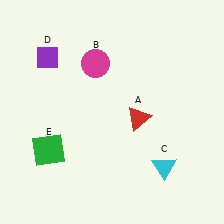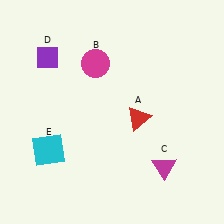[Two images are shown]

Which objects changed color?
C changed from cyan to magenta. E changed from green to cyan.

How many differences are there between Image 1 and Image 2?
There are 2 differences between the two images.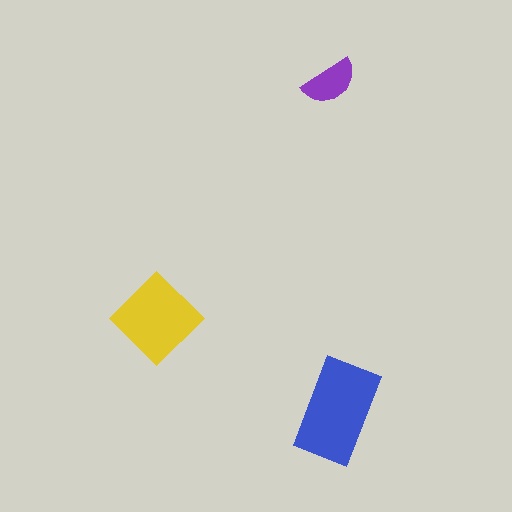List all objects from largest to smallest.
The blue rectangle, the yellow diamond, the purple semicircle.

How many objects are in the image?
There are 3 objects in the image.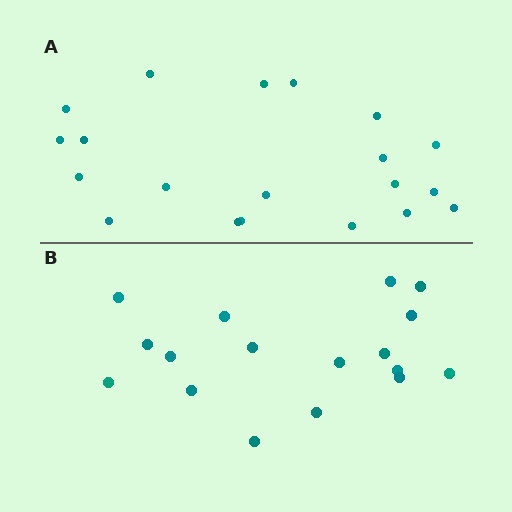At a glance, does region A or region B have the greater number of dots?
Region A (the top region) has more dots.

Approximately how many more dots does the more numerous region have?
Region A has just a few more — roughly 2 or 3 more dots than region B.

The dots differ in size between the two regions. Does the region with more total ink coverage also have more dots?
No. Region B has more total ink coverage because its dots are larger, but region A actually contains more individual dots. Total area can be misleading — the number of items is what matters here.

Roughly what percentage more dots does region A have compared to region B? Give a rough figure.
About 20% more.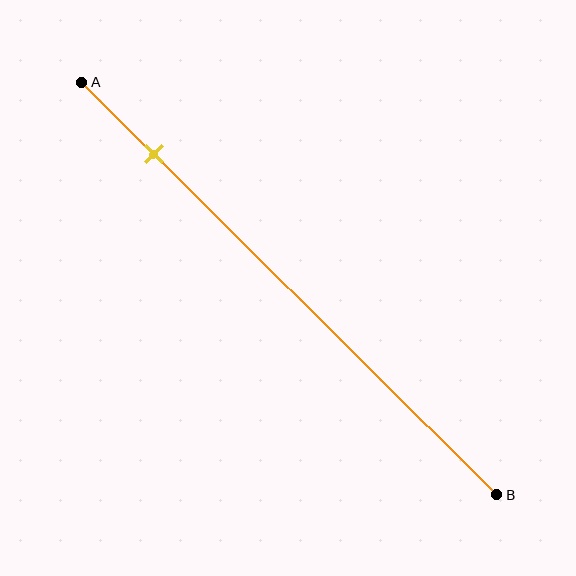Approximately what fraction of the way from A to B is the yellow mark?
The yellow mark is approximately 15% of the way from A to B.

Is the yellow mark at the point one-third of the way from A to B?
No, the mark is at about 15% from A, not at the 33% one-third point.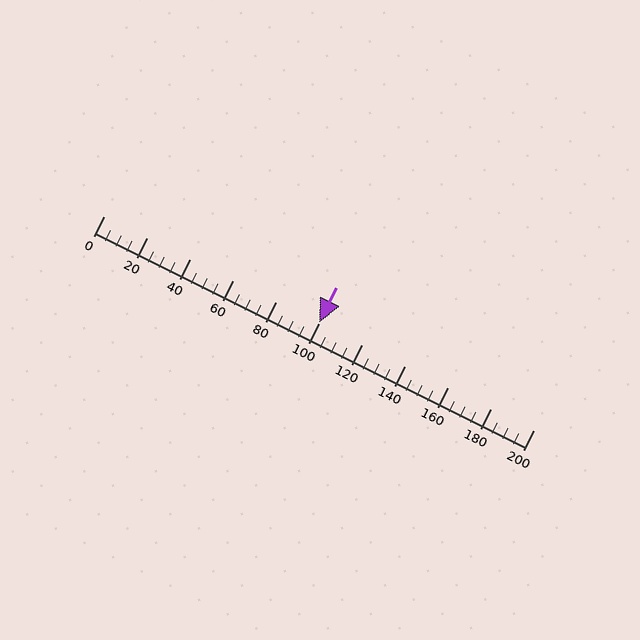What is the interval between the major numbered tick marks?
The major tick marks are spaced 20 units apart.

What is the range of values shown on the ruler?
The ruler shows values from 0 to 200.